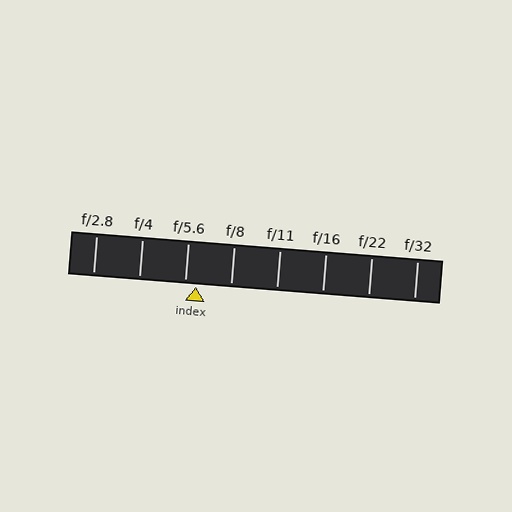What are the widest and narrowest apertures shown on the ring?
The widest aperture shown is f/2.8 and the narrowest is f/32.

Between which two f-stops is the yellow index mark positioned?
The index mark is between f/5.6 and f/8.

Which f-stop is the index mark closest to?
The index mark is closest to f/5.6.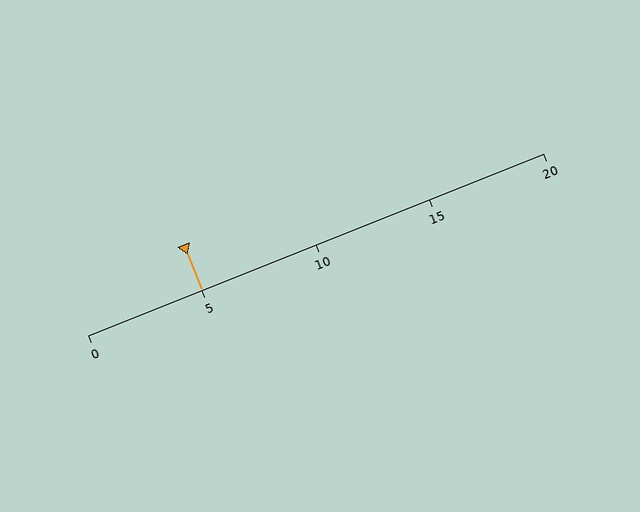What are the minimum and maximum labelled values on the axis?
The axis runs from 0 to 20.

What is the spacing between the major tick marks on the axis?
The major ticks are spaced 5 apart.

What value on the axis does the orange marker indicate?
The marker indicates approximately 5.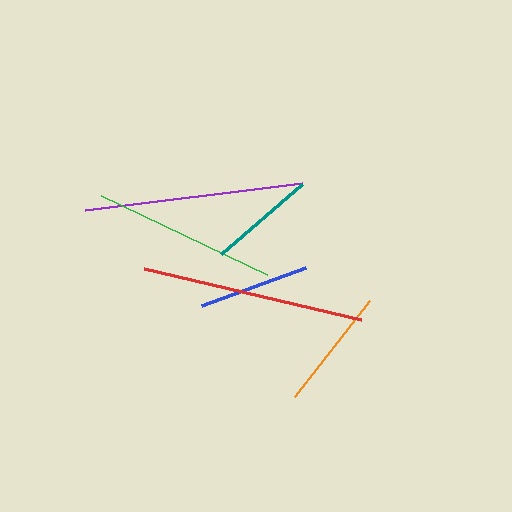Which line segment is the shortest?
The teal line is the shortest at approximately 107 pixels.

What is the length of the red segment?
The red segment is approximately 223 pixels long.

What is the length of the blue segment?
The blue segment is approximately 111 pixels long.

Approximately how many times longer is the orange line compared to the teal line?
The orange line is approximately 1.1 times the length of the teal line.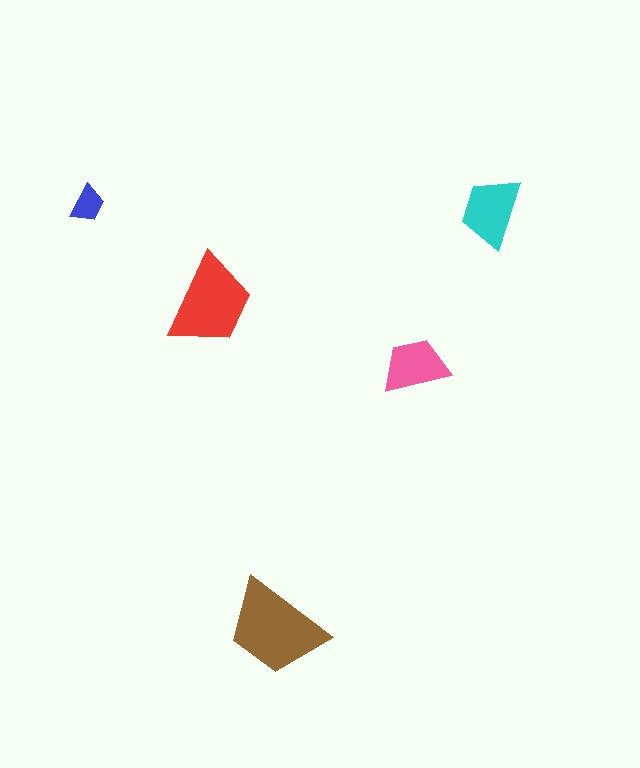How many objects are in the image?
There are 5 objects in the image.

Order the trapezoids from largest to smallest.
the brown one, the red one, the cyan one, the pink one, the blue one.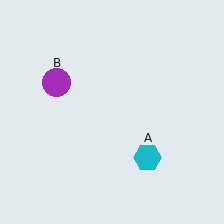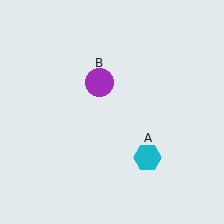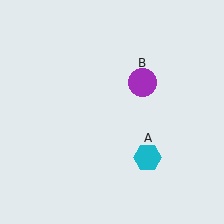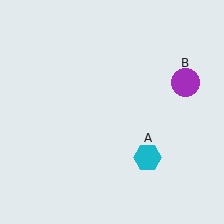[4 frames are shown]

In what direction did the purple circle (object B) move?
The purple circle (object B) moved right.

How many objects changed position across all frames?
1 object changed position: purple circle (object B).